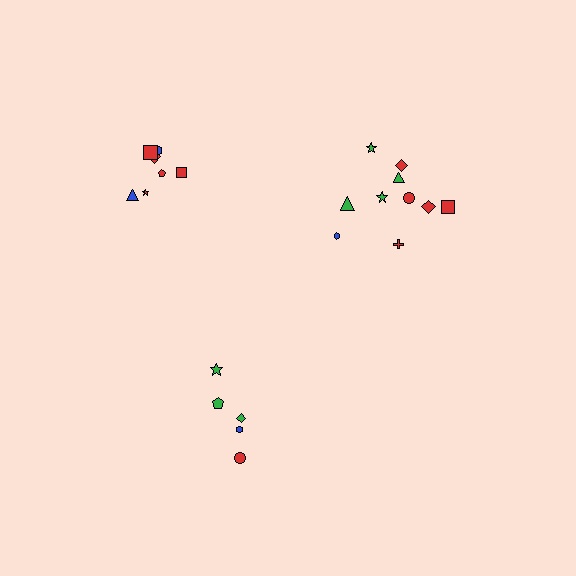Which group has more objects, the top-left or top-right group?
The top-right group.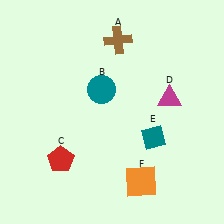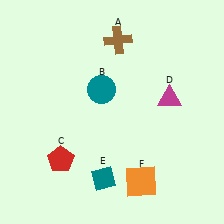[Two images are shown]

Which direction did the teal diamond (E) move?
The teal diamond (E) moved left.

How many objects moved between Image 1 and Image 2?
1 object moved between the two images.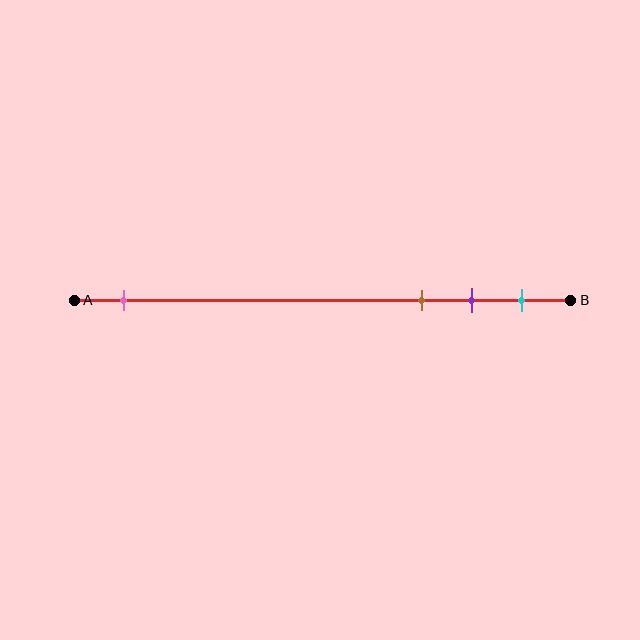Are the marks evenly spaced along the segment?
No, the marks are not evenly spaced.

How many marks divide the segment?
There are 4 marks dividing the segment.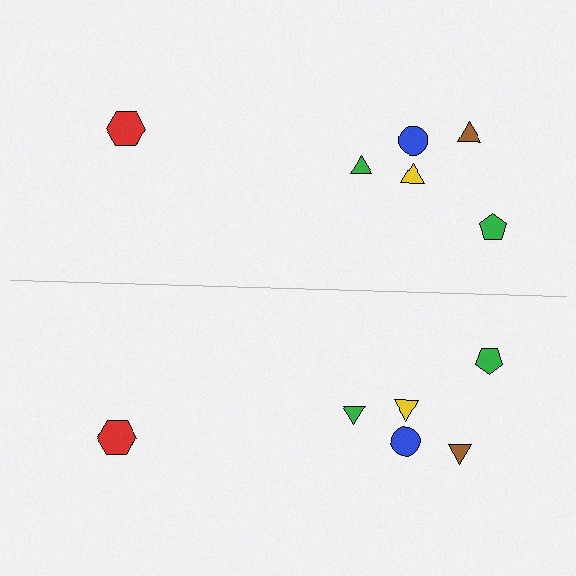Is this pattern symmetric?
Yes, this pattern has bilateral (reflection) symmetry.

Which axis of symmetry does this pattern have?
The pattern has a horizontal axis of symmetry running through the center of the image.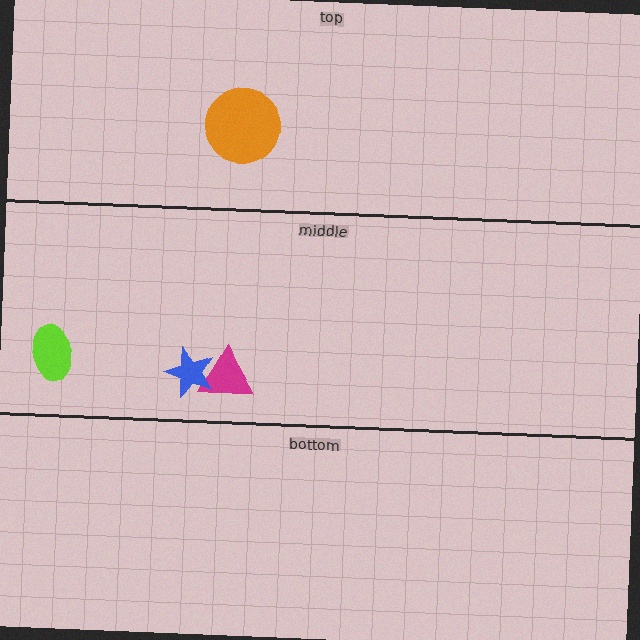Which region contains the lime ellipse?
The middle region.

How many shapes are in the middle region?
3.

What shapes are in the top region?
The orange circle.